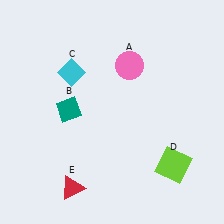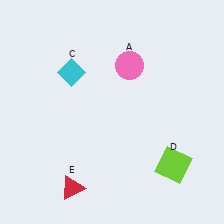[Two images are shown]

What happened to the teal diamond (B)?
The teal diamond (B) was removed in Image 2. It was in the top-left area of Image 1.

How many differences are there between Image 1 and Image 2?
There is 1 difference between the two images.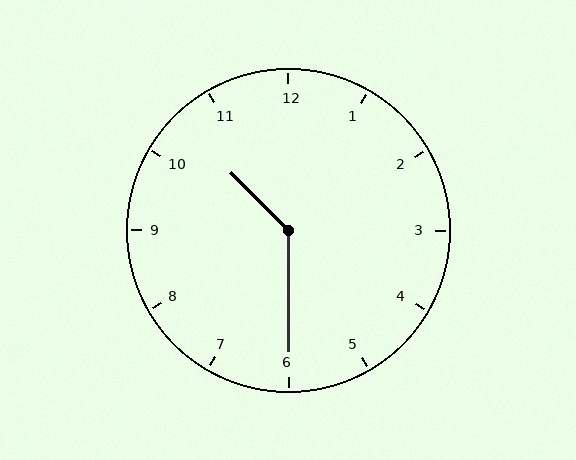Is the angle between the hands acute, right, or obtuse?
It is obtuse.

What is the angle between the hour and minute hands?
Approximately 135 degrees.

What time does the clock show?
10:30.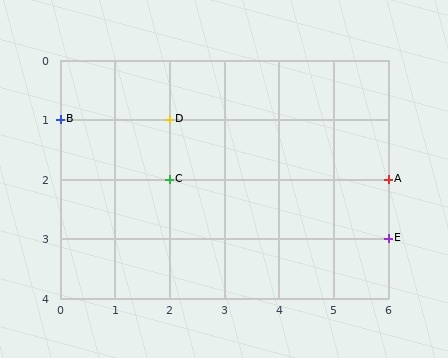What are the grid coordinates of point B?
Point B is at grid coordinates (0, 1).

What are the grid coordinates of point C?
Point C is at grid coordinates (2, 2).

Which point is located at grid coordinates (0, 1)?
Point B is at (0, 1).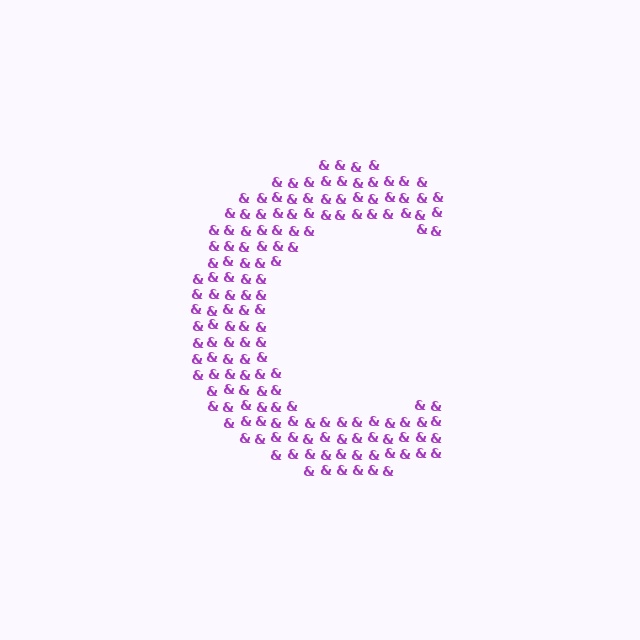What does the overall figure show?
The overall figure shows the letter C.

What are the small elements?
The small elements are ampersands.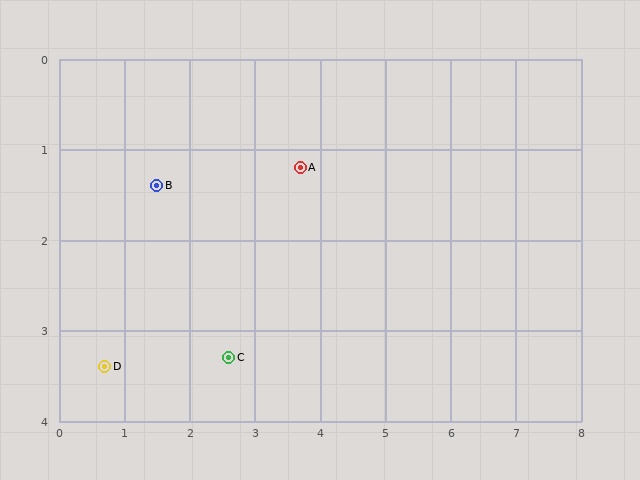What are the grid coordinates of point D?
Point D is at approximately (0.7, 3.4).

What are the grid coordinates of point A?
Point A is at approximately (3.7, 1.2).